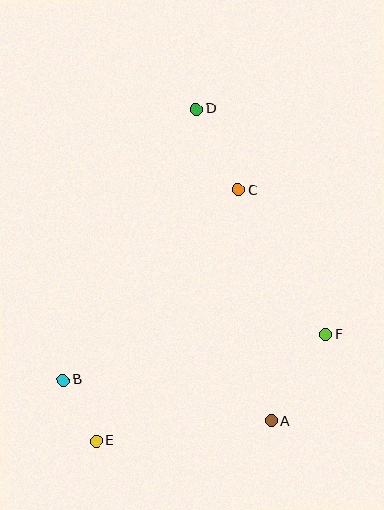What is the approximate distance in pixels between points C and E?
The distance between C and E is approximately 289 pixels.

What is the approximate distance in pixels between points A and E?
The distance between A and E is approximately 177 pixels.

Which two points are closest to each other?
Points B and E are closest to each other.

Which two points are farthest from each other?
Points D and E are farthest from each other.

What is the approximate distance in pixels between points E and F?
The distance between E and F is approximately 253 pixels.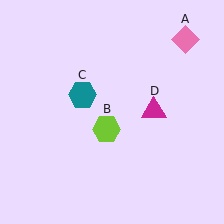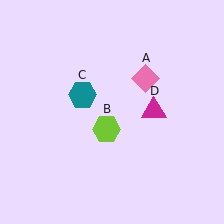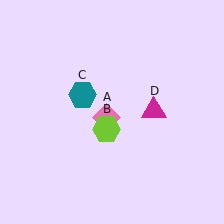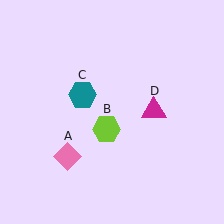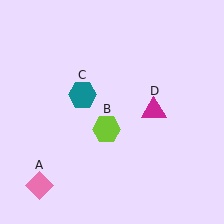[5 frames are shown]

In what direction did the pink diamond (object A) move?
The pink diamond (object A) moved down and to the left.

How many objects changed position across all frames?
1 object changed position: pink diamond (object A).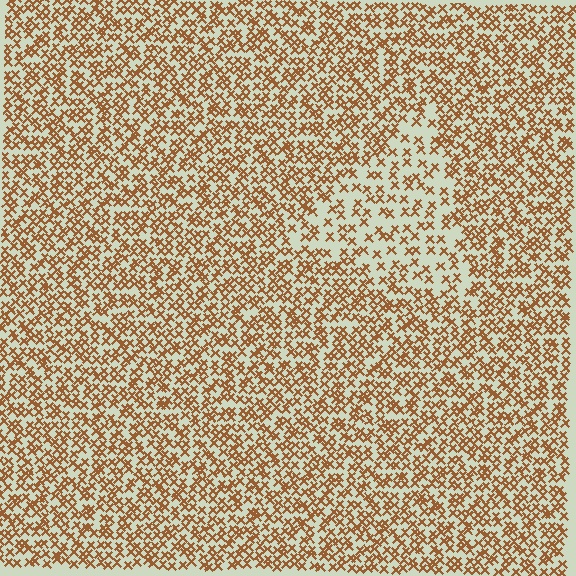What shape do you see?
I see a triangle.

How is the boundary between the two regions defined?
The boundary is defined by a change in element density (approximately 1.9x ratio). All elements are the same color, size, and shape.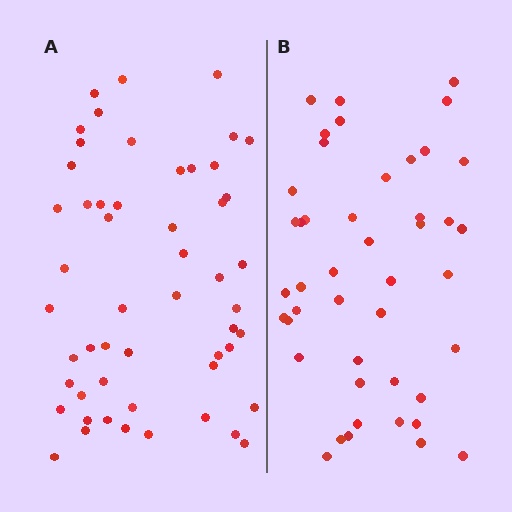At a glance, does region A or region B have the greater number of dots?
Region A (the left region) has more dots.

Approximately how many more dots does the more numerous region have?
Region A has roughly 8 or so more dots than region B.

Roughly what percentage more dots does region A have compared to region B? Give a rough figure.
About 20% more.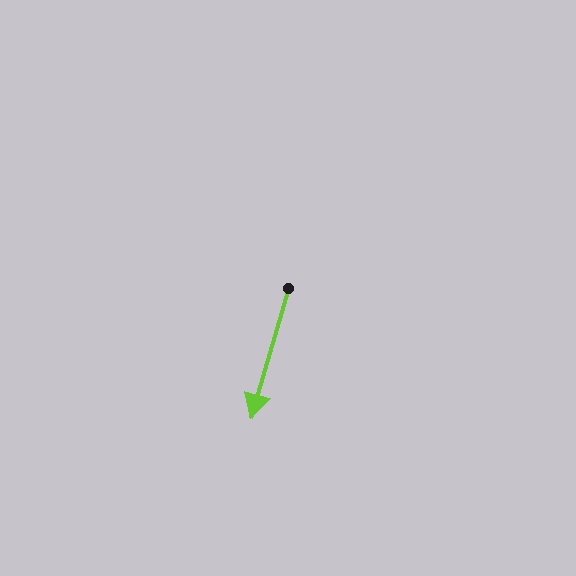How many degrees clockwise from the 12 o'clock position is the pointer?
Approximately 196 degrees.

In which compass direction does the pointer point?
South.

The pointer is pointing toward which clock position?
Roughly 7 o'clock.